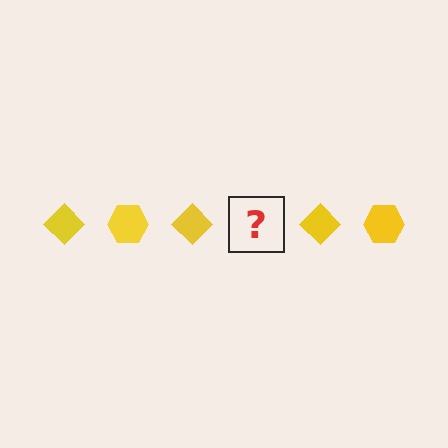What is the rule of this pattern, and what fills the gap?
The rule is that the pattern cycles through diamond, hexagon shapes in yellow. The gap should be filled with a yellow hexagon.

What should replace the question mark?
The question mark should be replaced with a yellow hexagon.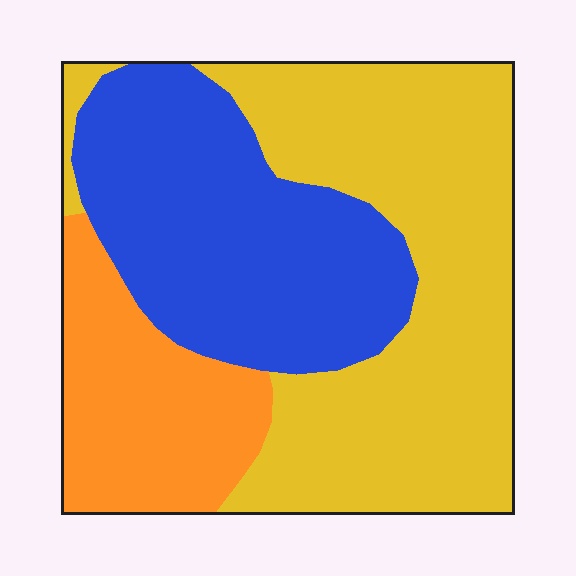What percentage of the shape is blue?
Blue takes up about one third (1/3) of the shape.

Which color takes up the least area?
Orange, at roughly 20%.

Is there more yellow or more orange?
Yellow.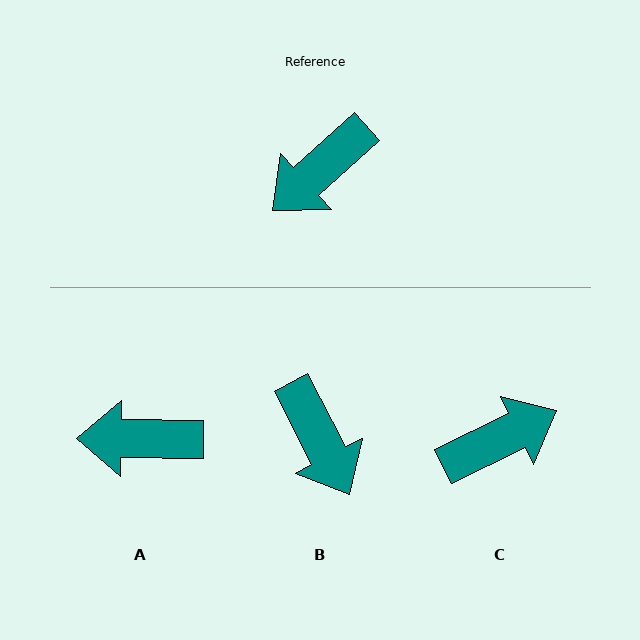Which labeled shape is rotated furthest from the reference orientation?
C, about 165 degrees away.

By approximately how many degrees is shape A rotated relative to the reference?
Approximately 42 degrees clockwise.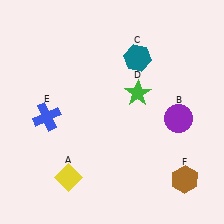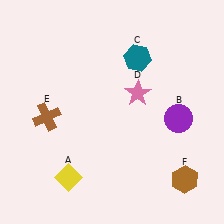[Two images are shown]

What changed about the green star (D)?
In Image 1, D is green. In Image 2, it changed to pink.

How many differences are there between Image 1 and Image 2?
There are 2 differences between the two images.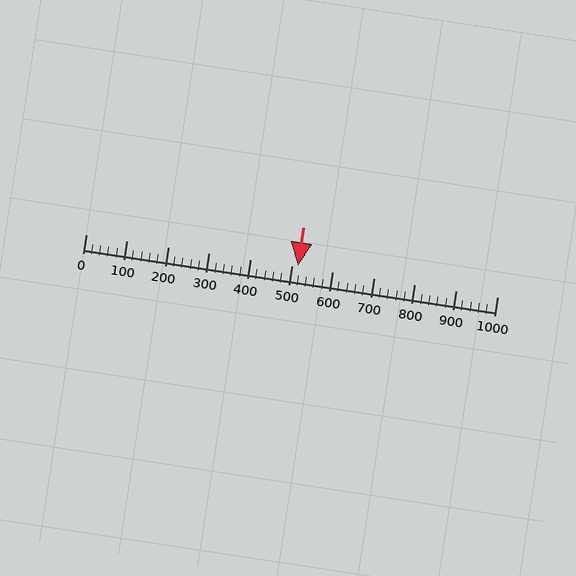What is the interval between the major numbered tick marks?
The major tick marks are spaced 100 units apart.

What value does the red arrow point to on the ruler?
The red arrow points to approximately 516.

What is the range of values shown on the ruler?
The ruler shows values from 0 to 1000.